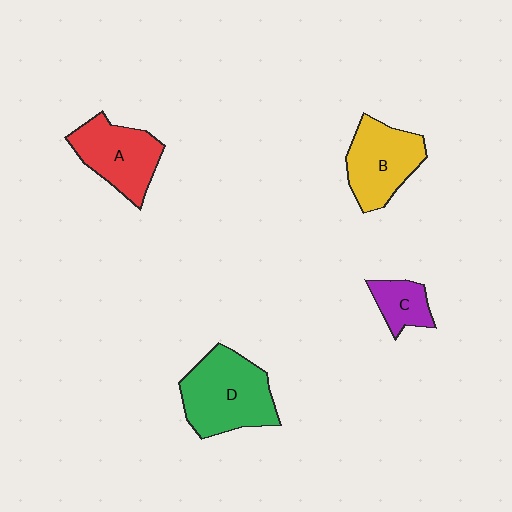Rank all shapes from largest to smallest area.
From largest to smallest: D (green), B (yellow), A (red), C (purple).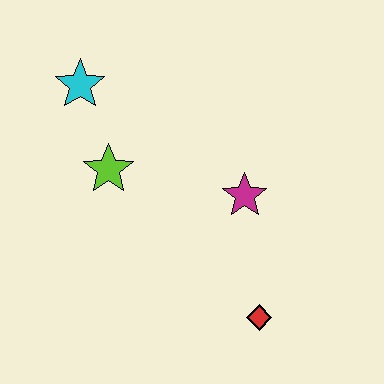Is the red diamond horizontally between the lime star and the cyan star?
No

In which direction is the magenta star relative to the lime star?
The magenta star is to the right of the lime star.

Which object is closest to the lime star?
The cyan star is closest to the lime star.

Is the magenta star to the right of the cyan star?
Yes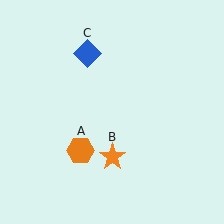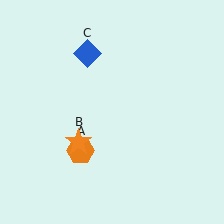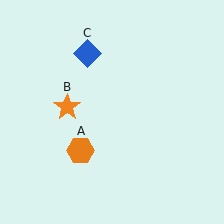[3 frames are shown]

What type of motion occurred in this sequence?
The orange star (object B) rotated clockwise around the center of the scene.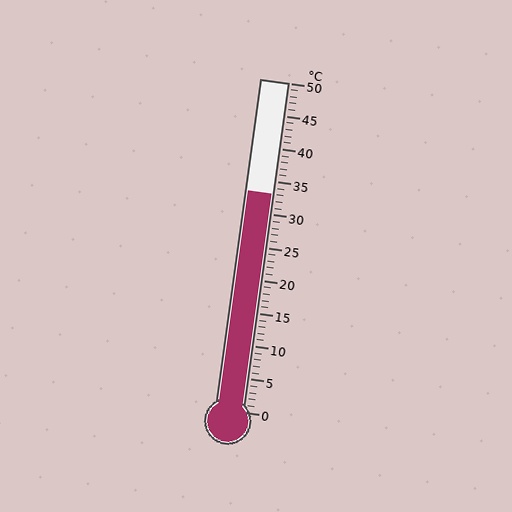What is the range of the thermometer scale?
The thermometer scale ranges from 0°C to 50°C.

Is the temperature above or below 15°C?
The temperature is above 15°C.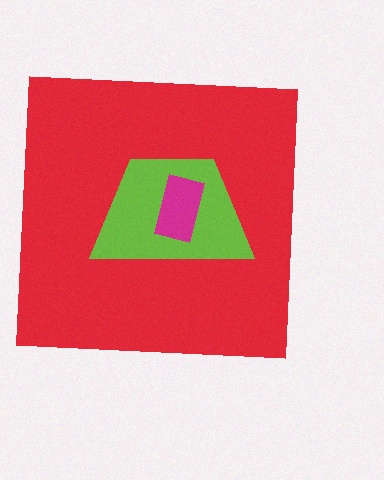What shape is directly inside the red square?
The lime trapezoid.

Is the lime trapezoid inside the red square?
Yes.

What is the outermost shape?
The red square.